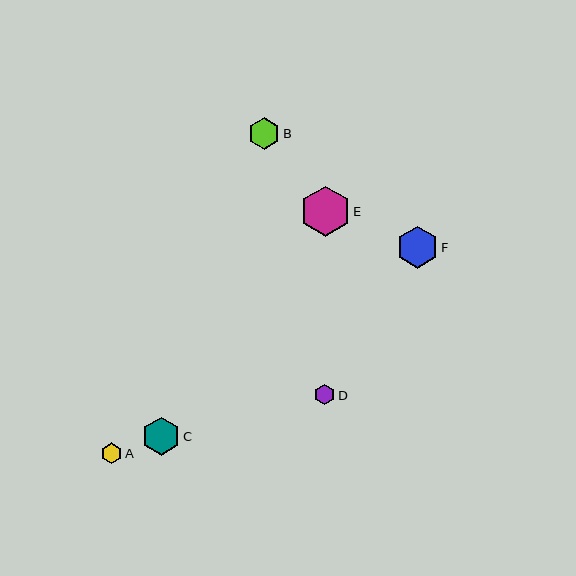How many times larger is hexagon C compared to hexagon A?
Hexagon C is approximately 1.8 times the size of hexagon A.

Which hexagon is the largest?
Hexagon E is the largest with a size of approximately 50 pixels.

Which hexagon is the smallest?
Hexagon D is the smallest with a size of approximately 20 pixels.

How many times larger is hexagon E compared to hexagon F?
Hexagon E is approximately 1.2 times the size of hexagon F.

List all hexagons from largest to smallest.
From largest to smallest: E, F, C, B, A, D.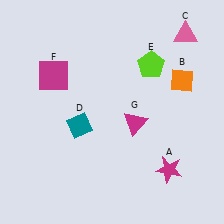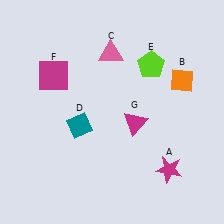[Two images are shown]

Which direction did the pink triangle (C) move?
The pink triangle (C) moved left.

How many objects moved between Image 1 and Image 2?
1 object moved between the two images.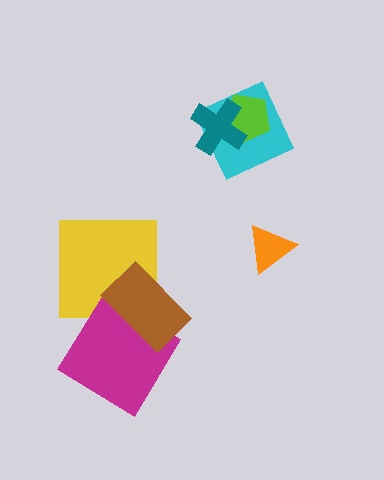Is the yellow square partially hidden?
Yes, it is partially covered by another shape.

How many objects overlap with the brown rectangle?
2 objects overlap with the brown rectangle.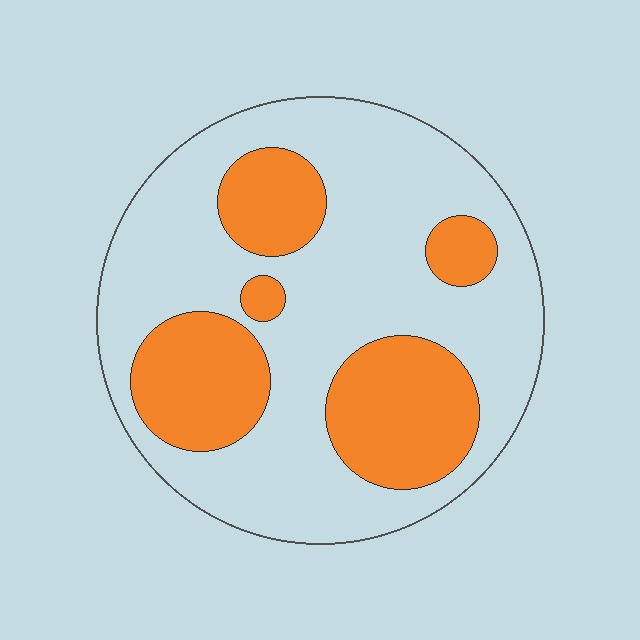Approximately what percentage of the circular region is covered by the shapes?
Approximately 30%.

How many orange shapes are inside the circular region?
5.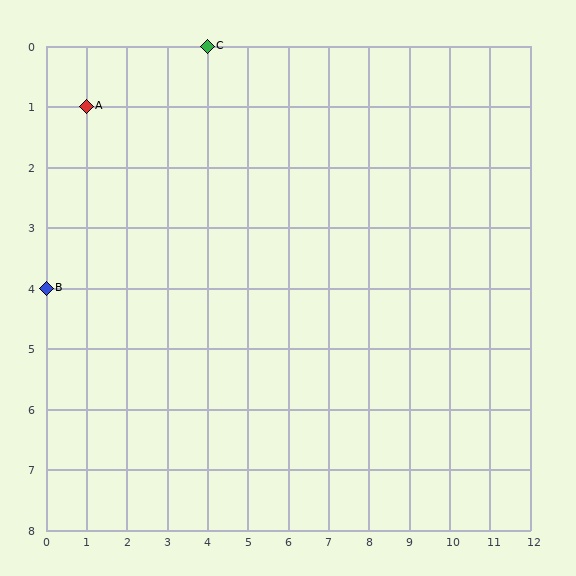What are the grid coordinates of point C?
Point C is at grid coordinates (4, 0).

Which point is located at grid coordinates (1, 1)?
Point A is at (1, 1).